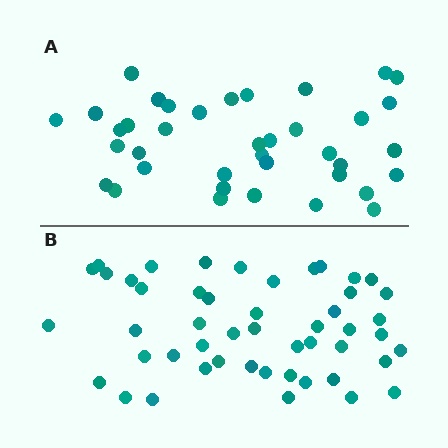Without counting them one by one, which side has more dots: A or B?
Region B (the bottom region) has more dots.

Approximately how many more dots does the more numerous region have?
Region B has roughly 12 or so more dots than region A.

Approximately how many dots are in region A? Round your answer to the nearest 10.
About 40 dots. (The exact count is 38, which rounds to 40.)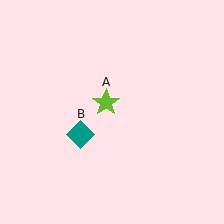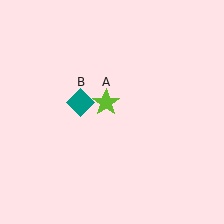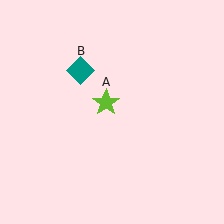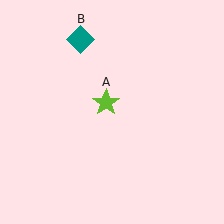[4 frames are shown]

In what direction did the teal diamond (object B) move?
The teal diamond (object B) moved up.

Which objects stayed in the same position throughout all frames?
Lime star (object A) remained stationary.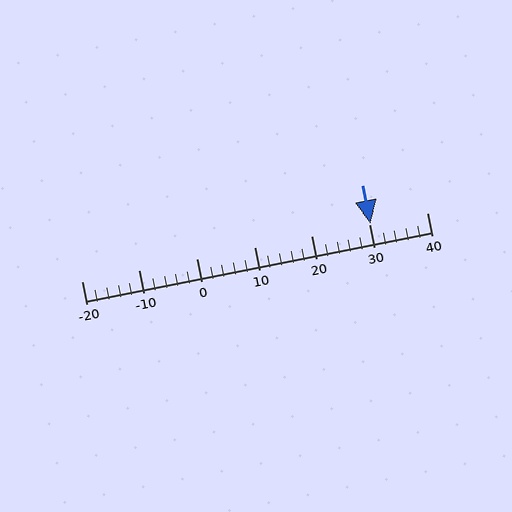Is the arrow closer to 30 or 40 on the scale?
The arrow is closer to 30.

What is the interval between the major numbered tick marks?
The major tick marks are spaced 10 units apart.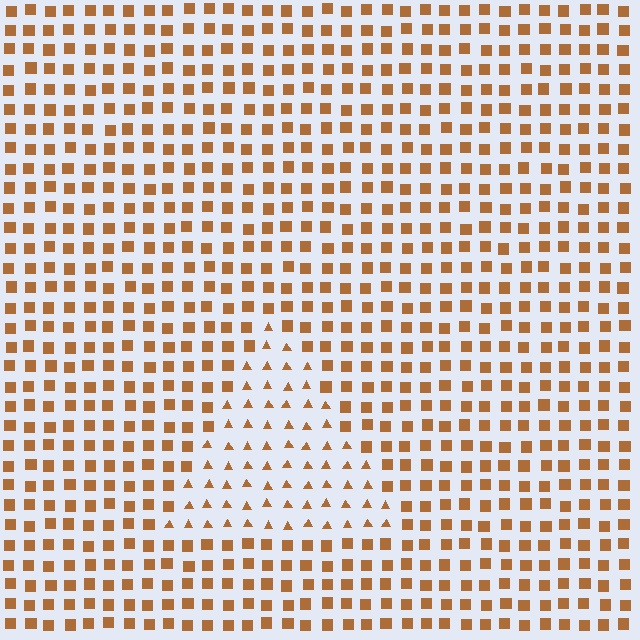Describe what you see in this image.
The image is filled with small brown elements arranged in a uniform grid. A triangle-shaped region contains triangles, while the surrounding area contains squares. The boundary is defined purely by the change in element shape.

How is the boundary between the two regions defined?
The boundary is defined by a change in element shape: triangles inside vs. squares outside. All elements share the same color and spacing.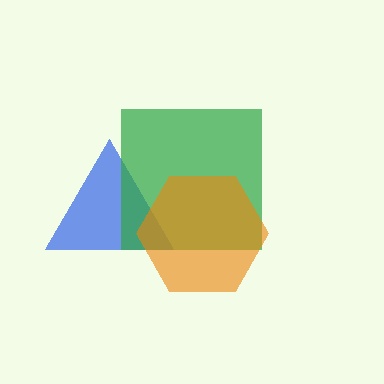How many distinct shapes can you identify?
There are 3 distinct shapes: a blue triangle, a green square, an orange hexagon.